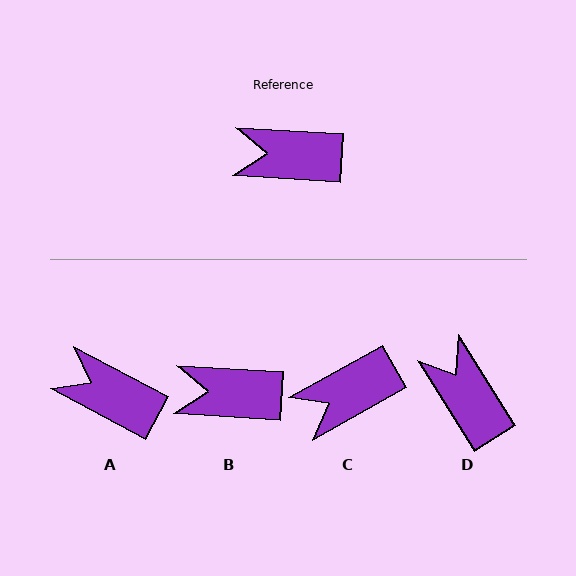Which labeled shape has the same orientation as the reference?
B.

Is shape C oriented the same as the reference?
No, it is off by about 33 degrees.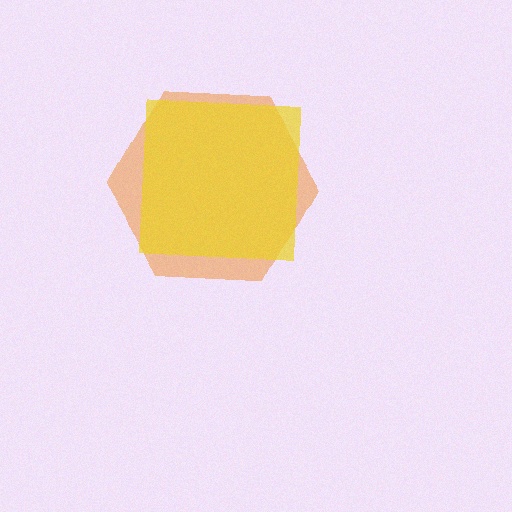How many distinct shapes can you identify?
There are 2 distinct shapes: an orange hexagon, a yellow square.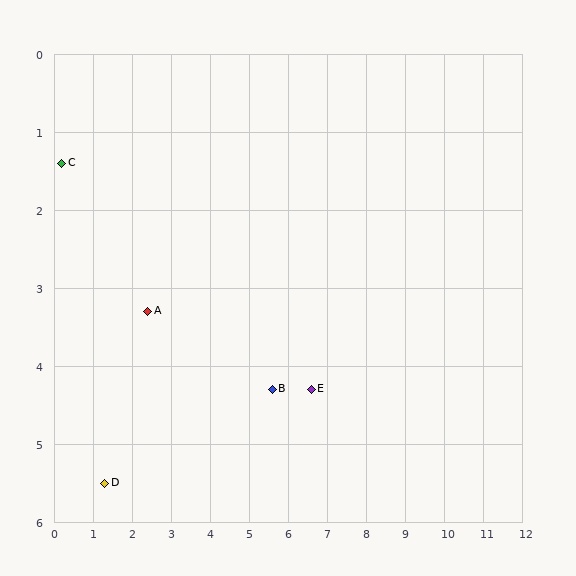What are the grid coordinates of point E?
Point E is at approximately (6.6, 4.3).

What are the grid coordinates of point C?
Point C is at approximately (0.2, 1.4).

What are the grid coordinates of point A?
Point A is at approximately (2.4, 3.3).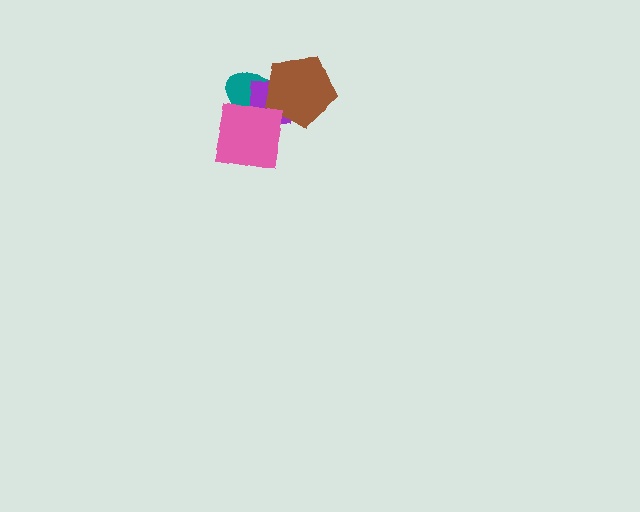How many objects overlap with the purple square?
3 objects overlap with the purple square.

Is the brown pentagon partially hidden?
Yes, it is partially covered by another shape.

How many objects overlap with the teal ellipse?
3 objects overlap with the teal ellipse.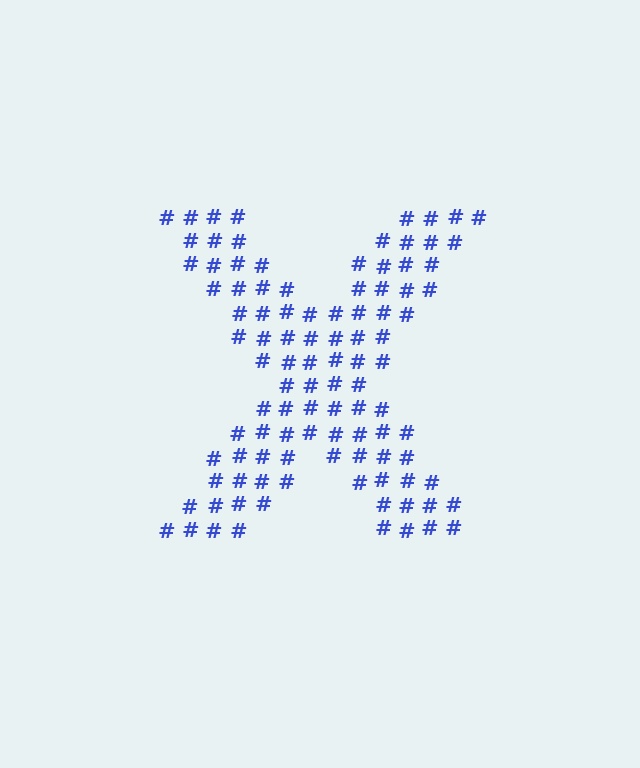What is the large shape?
The large shape is the letter X.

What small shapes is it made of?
It is made of small hash symbols.